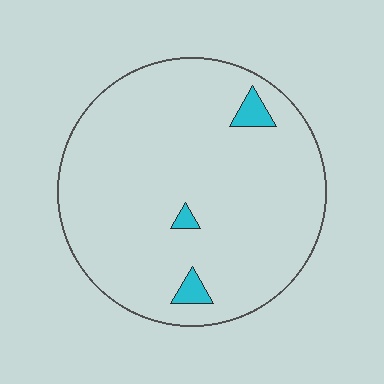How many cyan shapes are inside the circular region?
3.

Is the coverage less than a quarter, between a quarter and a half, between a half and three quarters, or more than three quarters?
Less than a quarter.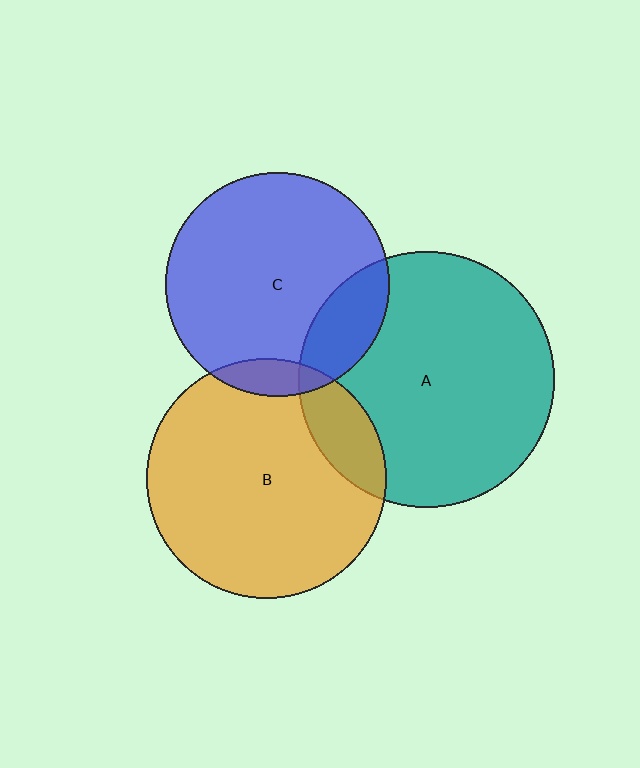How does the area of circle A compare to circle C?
Approximately 1.3 times.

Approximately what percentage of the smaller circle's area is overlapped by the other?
Approximately 20%.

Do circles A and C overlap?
Yes.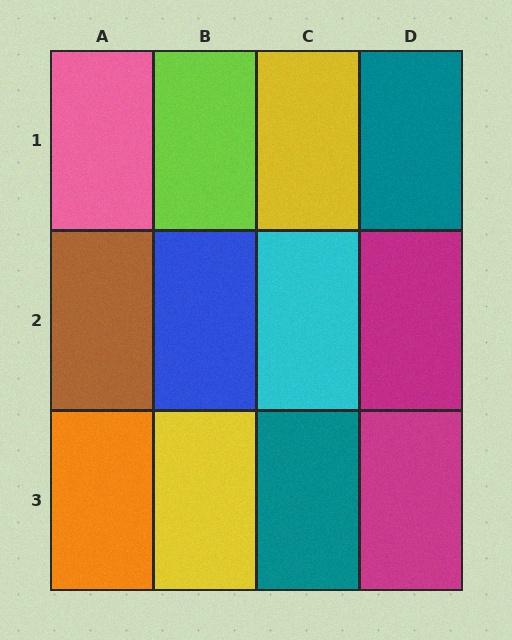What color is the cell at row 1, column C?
Yellow.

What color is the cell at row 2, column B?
Blue.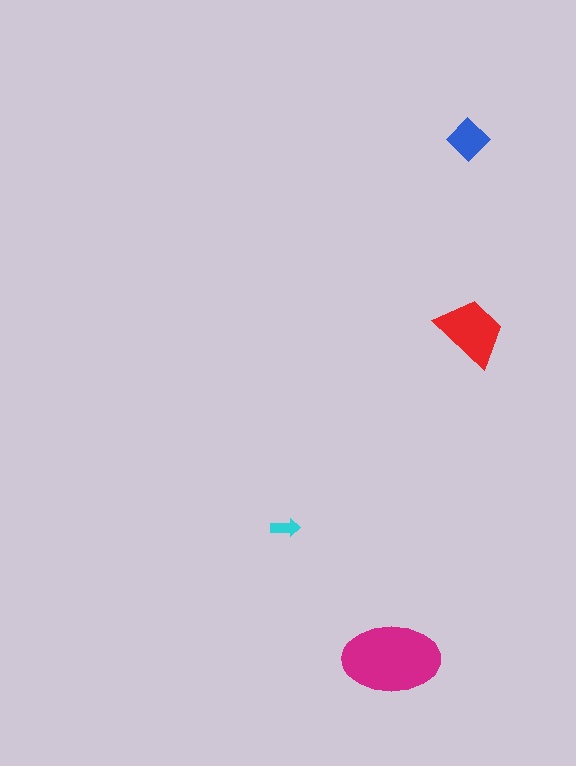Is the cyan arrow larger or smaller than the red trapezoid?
Smaller.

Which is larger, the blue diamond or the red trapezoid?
The red trapezoid.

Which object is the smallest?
The cyan arrow.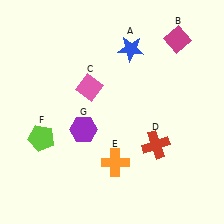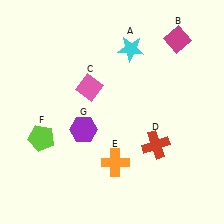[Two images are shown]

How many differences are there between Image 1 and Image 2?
There is 1 difference between the two images.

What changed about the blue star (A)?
In Image 1, A is blue. In Image 2, it changed to cyan.